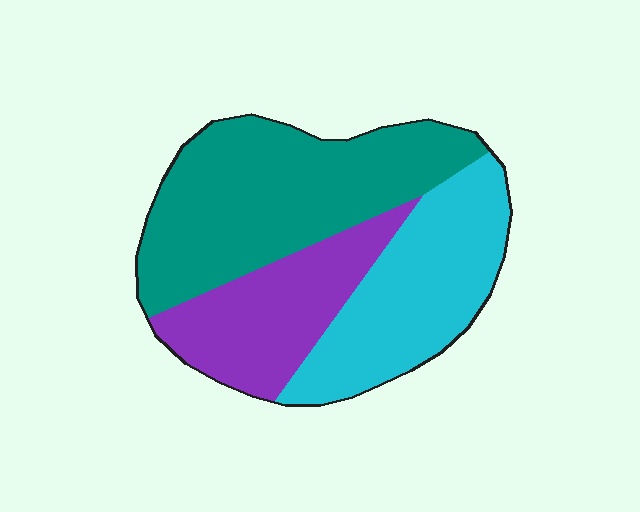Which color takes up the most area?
Teal, at roughly 45%.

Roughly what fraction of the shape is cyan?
Cyan covers about 30% of the shape.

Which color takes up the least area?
Purple, at roughly 25%.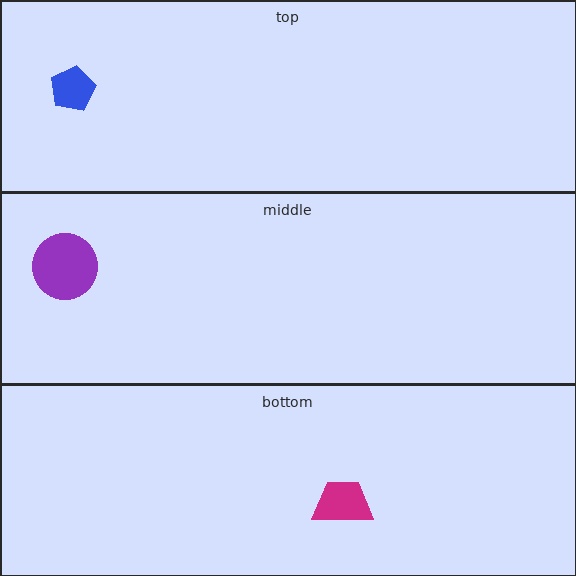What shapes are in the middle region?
The purple circle.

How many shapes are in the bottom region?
1.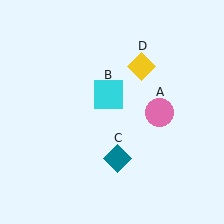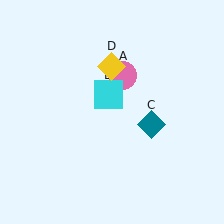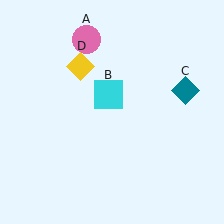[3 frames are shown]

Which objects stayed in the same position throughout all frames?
Cyan square (object B) remained stationary.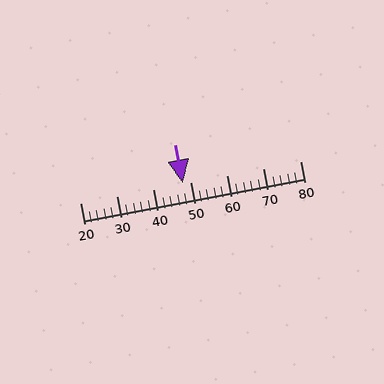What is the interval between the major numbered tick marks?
The major tick marks are spaced 10 units apart.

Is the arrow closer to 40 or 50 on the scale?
The arrow is closer to 50.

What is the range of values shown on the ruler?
The ruler shows values from 20 to 80.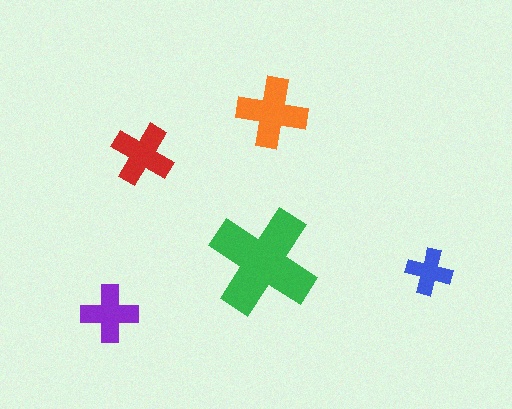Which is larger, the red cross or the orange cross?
The orange one.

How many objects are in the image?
There are 5 objects in the image.